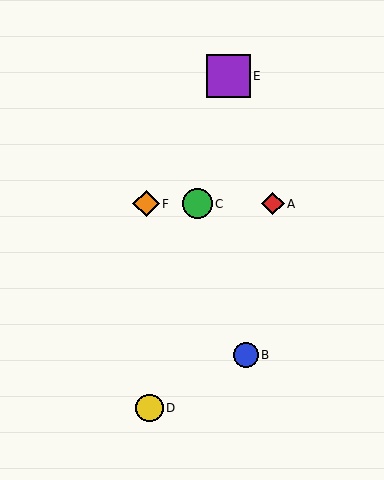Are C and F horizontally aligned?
Yes, both are at y≈204.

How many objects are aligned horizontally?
3 objects (A, C, F) are aligned horizontally.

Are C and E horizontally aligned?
No, C is at y≈204 and E is at y≈76.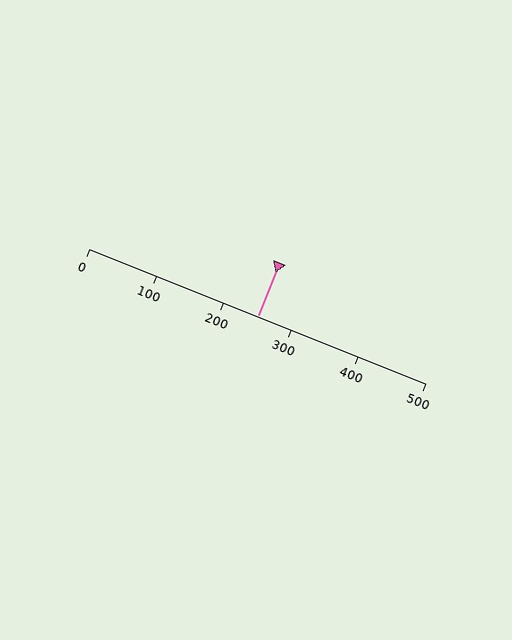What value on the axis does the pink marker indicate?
The marker indicates approximately 250.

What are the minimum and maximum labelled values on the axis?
The axis runs from 0 to 500.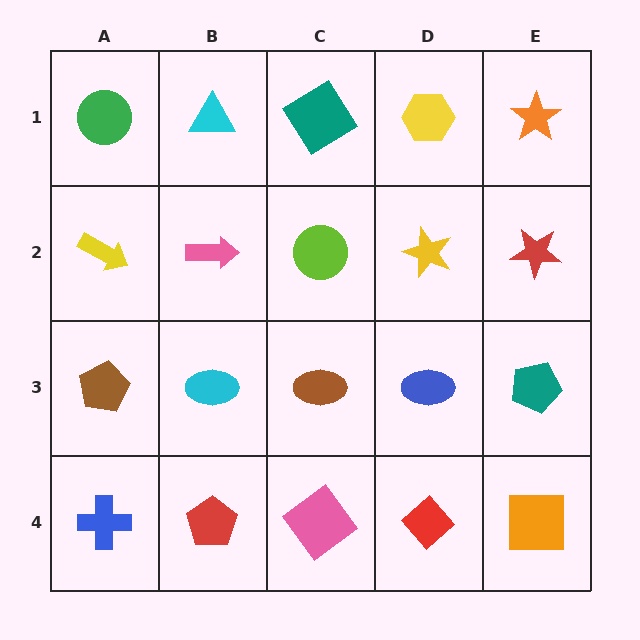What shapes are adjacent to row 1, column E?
A red star (row 2, column E), a yellow hexagon (row 1, column D).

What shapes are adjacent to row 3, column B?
A pink arrow (row 2, column B), a red pentagon (row 4, column B), a brown pentagon (row 3, column A), a brown ellipse (row 3, column C).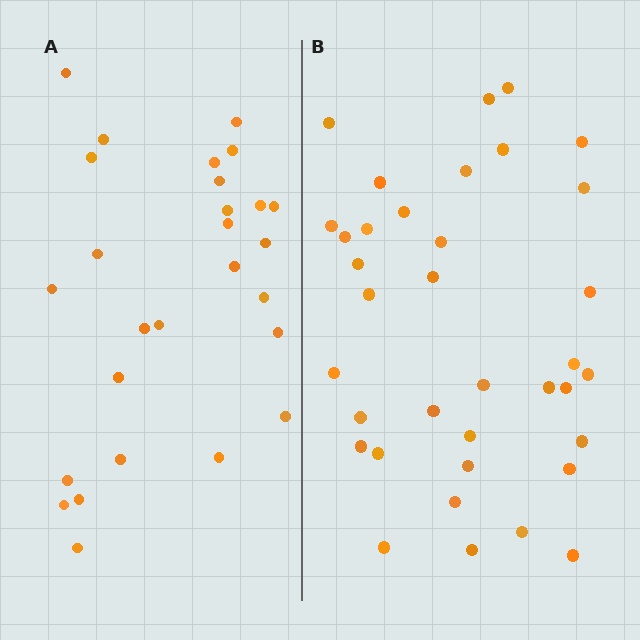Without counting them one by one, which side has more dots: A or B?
Region B (the right region) has more dots.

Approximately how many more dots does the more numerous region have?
Region B has roughly 8 or so more dots than region A.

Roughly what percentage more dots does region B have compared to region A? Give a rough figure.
About 35% more.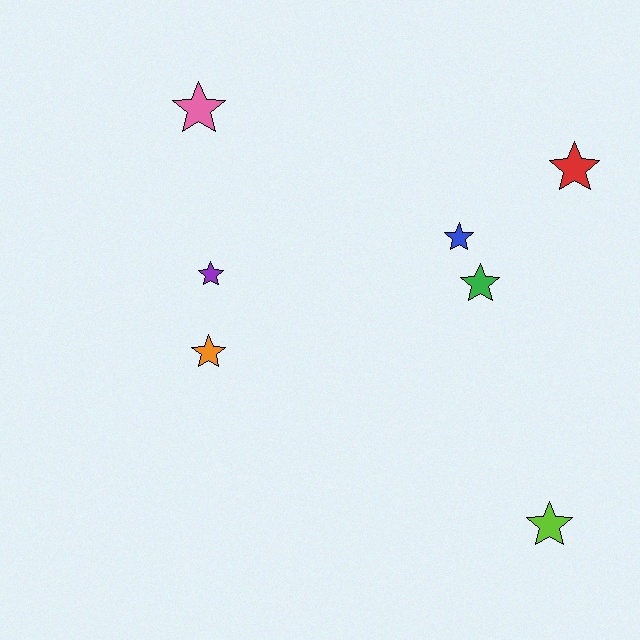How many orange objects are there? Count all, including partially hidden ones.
There is 1 orange object.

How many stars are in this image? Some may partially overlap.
There are 7 stars.